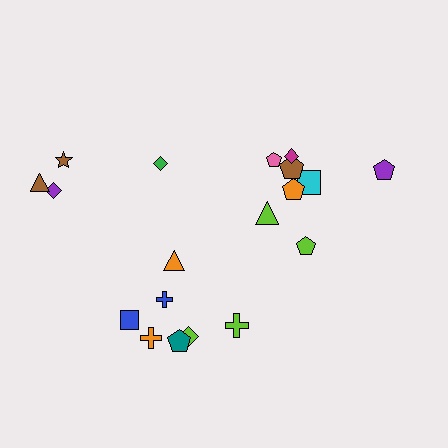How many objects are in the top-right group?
There are 8 objects.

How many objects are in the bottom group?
There are 7 objects.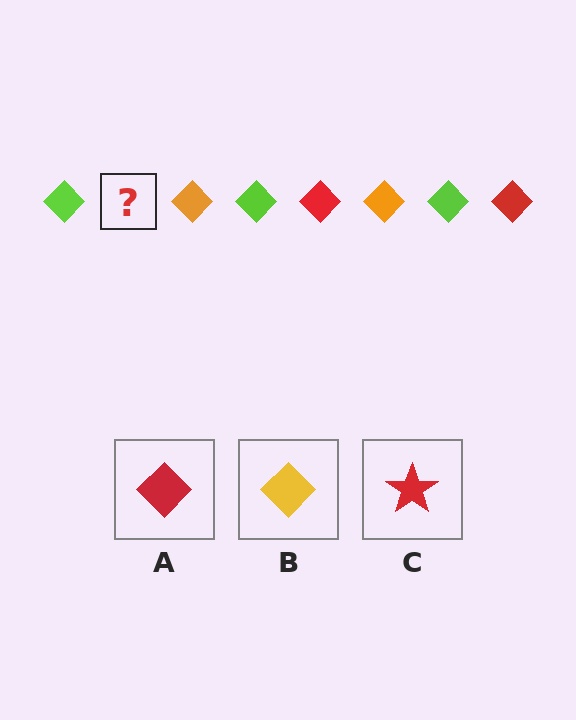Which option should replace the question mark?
Option A.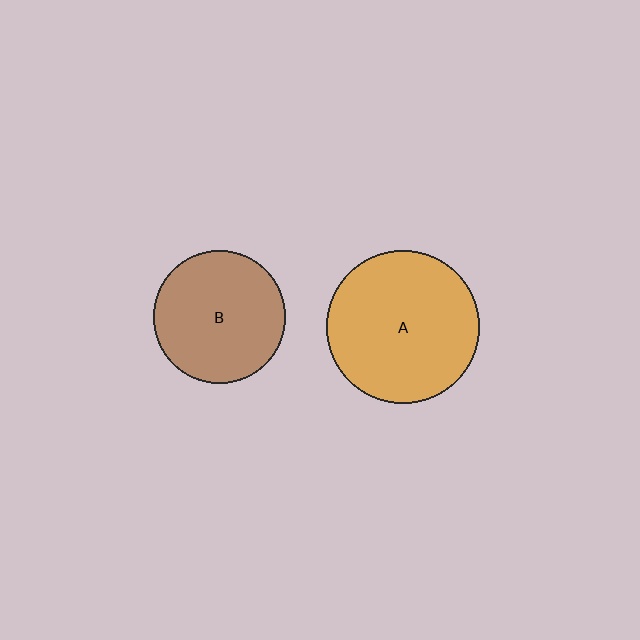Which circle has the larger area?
Circle A (orange).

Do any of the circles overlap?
No, none of the circles overlap.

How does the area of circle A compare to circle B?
Approximately 1.3 times.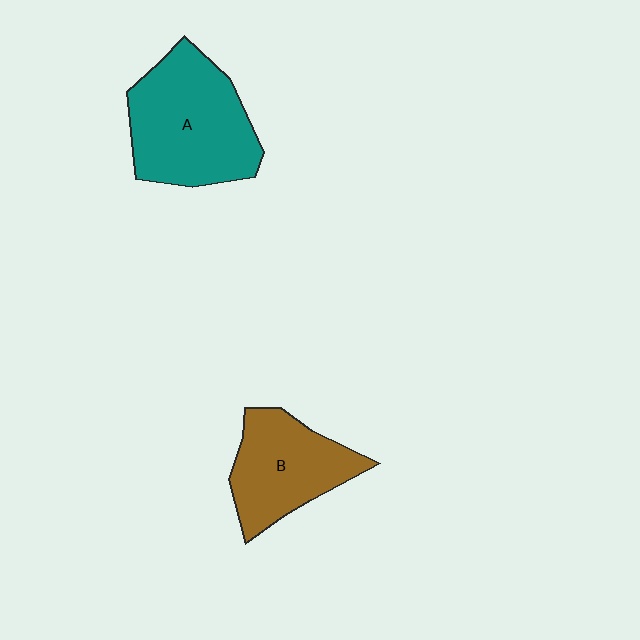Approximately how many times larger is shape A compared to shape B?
Approximately 1.4 times.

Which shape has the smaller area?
Shape B (brown).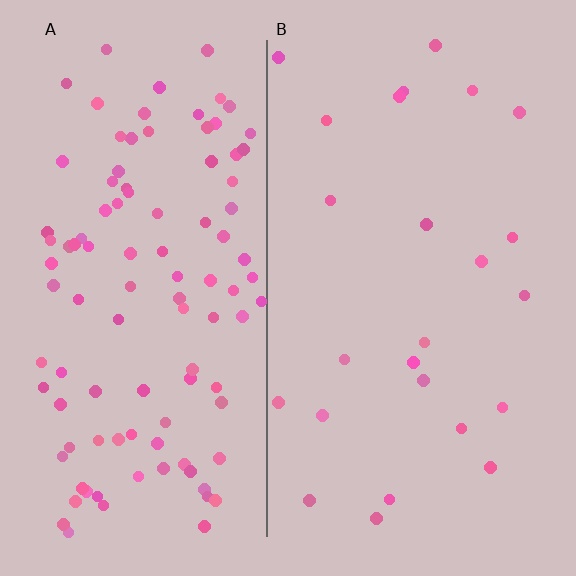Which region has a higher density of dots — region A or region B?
A (the left).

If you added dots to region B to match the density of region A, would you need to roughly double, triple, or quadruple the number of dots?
Approximately quadruple.